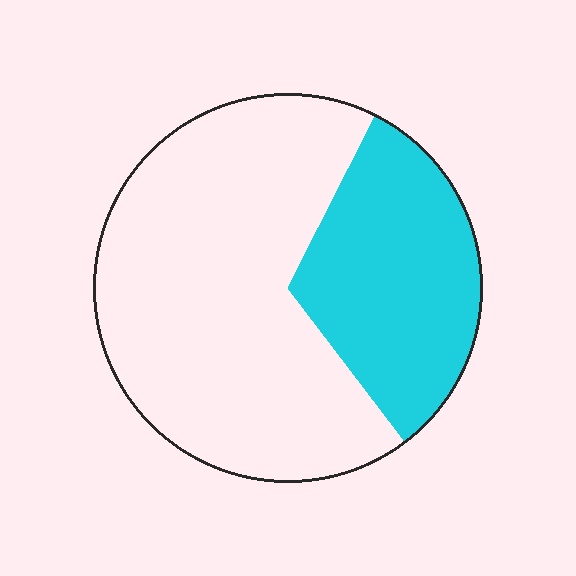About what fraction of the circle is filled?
About one third (1/3).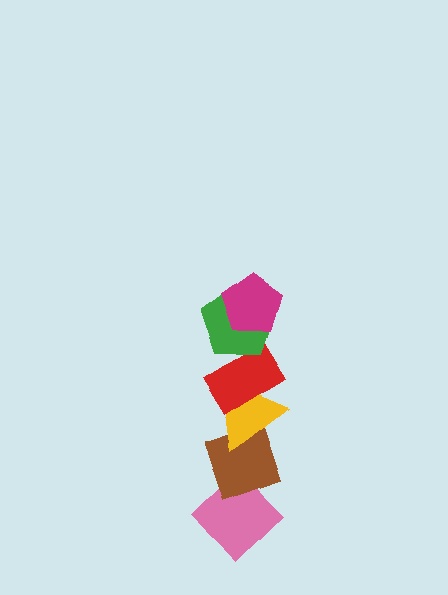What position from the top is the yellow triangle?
The yellow triangle is 4th from the top.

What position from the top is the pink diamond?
The pink diamond is 6th from the top.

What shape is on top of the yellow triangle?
The red rectangle is on top of the yellow triangle.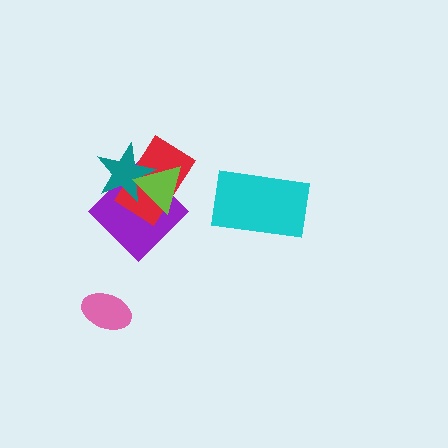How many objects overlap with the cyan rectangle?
0 objects overlap with the cyan rectangle.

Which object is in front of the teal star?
The lime triangle is in front of the teal star.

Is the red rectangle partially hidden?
Yes, it is partially covered by another shape.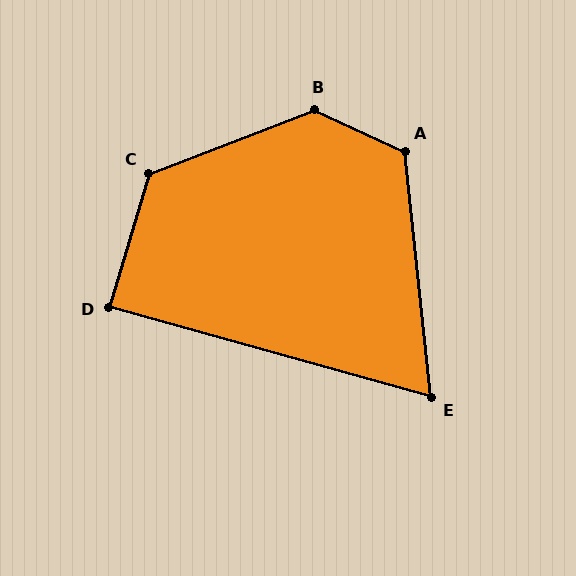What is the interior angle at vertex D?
Approximately 89 degrees (approximately right).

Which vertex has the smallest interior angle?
E, at approximately 68 degrees.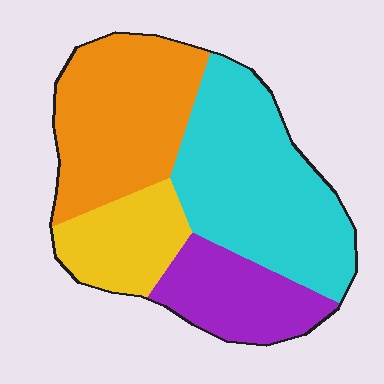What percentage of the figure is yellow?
Yellow takes up less than a quarter of the figure.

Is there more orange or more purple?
Orange.